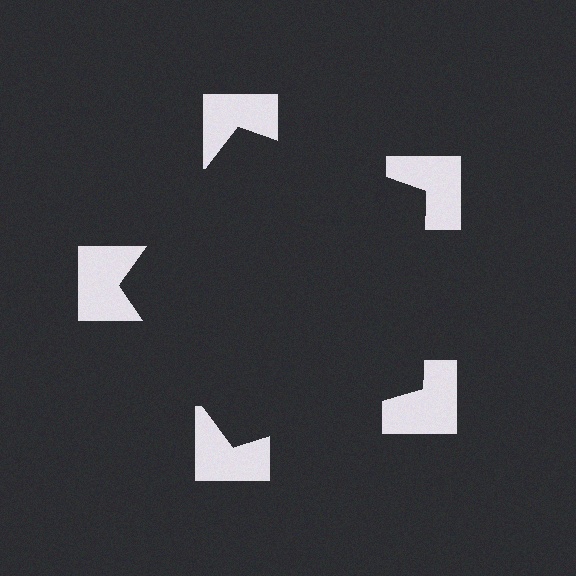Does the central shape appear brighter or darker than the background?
It typically appears slightly darker than the background, even though no actual brightness change is drawn.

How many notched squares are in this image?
There are 5 — one at each vertex of the illusory pentagon.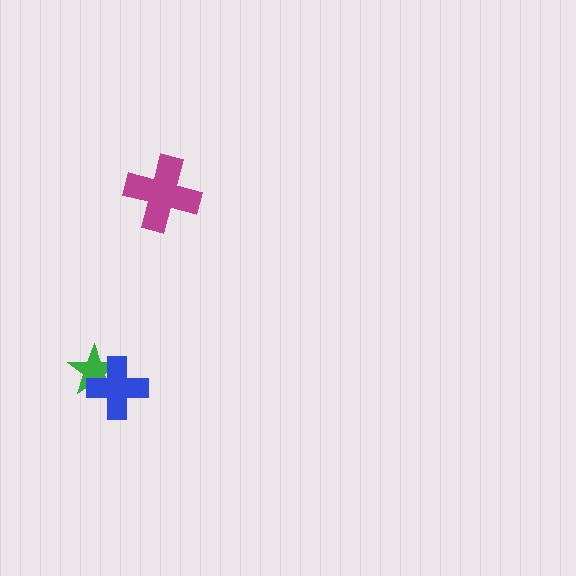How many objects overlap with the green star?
1 object overlaps with the green star.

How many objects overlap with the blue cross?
1 object overlaps with the blue cross.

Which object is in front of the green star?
The blue cross is in front of the green star.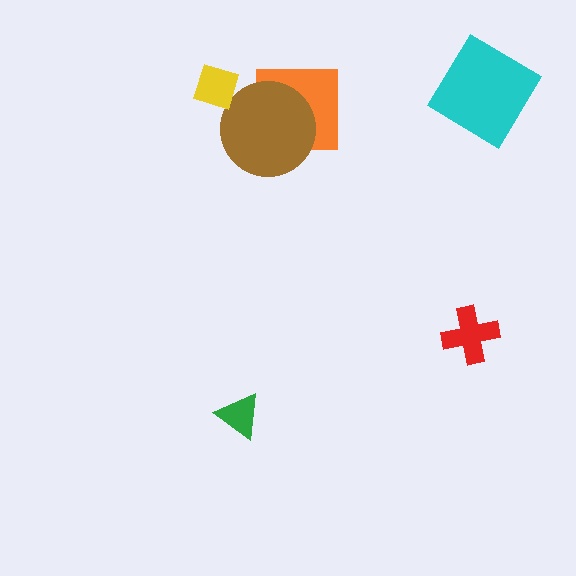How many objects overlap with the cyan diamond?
0 objects overlap with the cyan diamond.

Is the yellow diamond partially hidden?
No, no other shape covers it.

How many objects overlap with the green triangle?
0 objects overlap with the green triangle.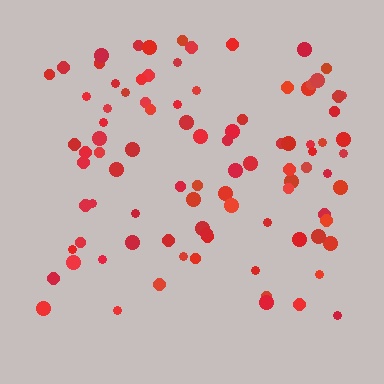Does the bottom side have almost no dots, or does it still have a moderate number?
Still a moderate number, just noticeably fewer than the top.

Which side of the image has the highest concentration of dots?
The top.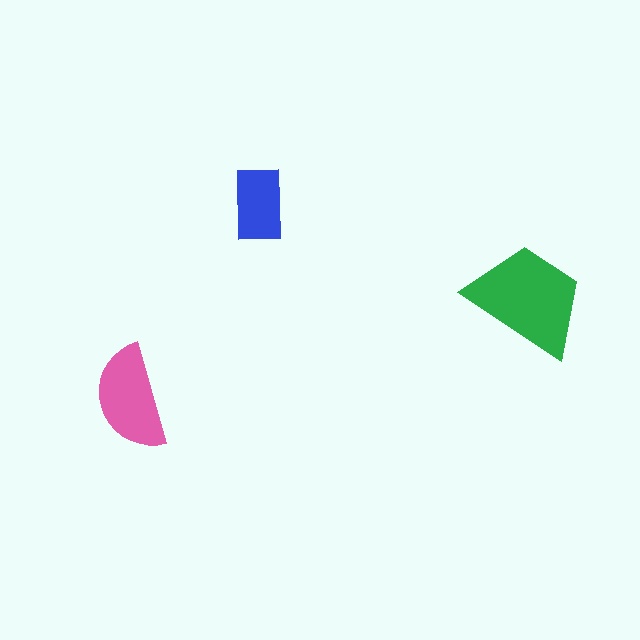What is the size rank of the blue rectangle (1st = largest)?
3rd.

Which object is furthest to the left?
The pink semicircle is leftmost.